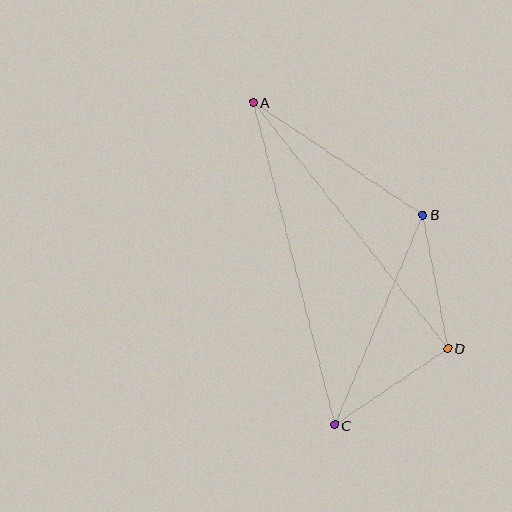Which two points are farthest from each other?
Points A and C are farthest from each other.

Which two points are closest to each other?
Points B and D are closest to each other.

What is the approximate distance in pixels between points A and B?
The distance between A and B is approximately 204 pixels.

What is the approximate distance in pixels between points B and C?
The distance between B and C is approximately 228 pixels.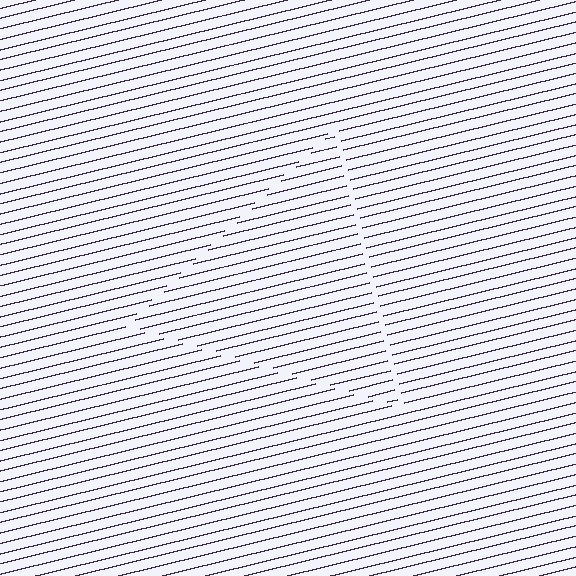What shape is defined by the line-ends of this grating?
An illusory triangle. The interior of the shape contains the same grating, shifted by half a period — the contour is defined by the phase discontinuity where line-ends from the inner and outer gratings abut.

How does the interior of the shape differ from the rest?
The interior of the shape contains the same grating, shifted by half a period — the contour is defined by the phase discontinuity where line-ends from the inner and outer gratings abut.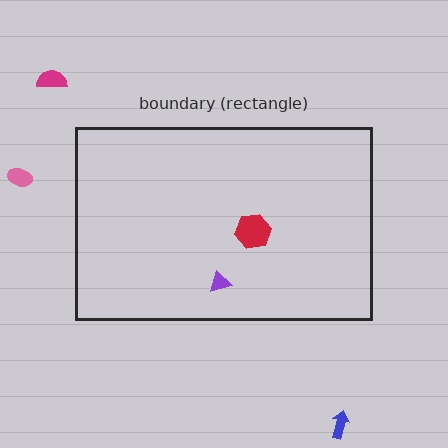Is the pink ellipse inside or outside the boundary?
Outside.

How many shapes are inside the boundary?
2 inside, 3 outside.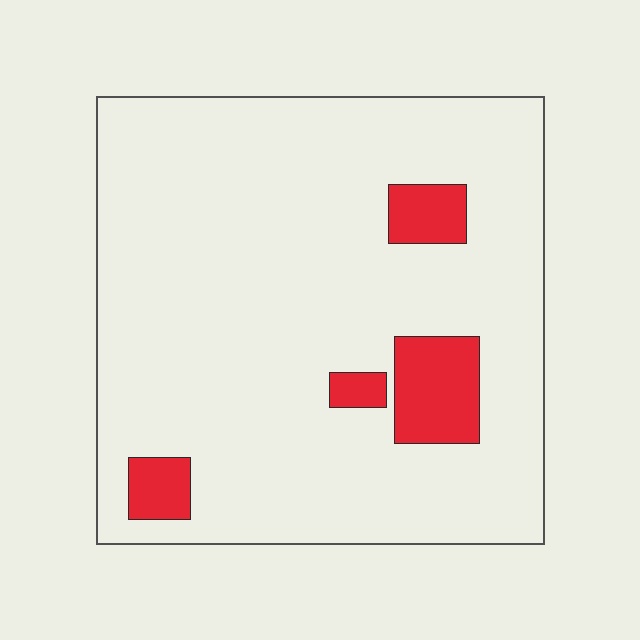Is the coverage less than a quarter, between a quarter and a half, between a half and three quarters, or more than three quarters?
Less than a quarter.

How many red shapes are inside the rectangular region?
4.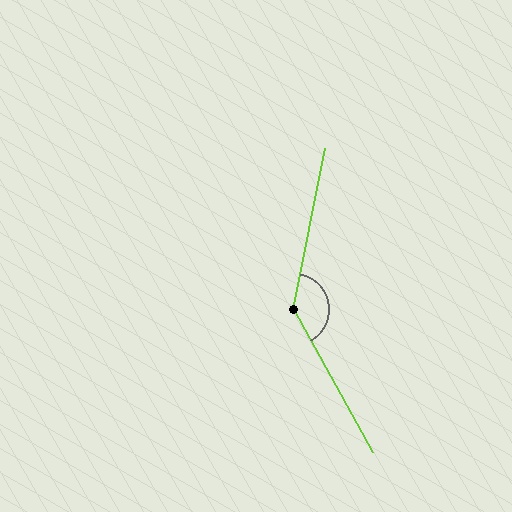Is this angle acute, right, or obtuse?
It is obtuse.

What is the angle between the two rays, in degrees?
Approximately 140 degrees.